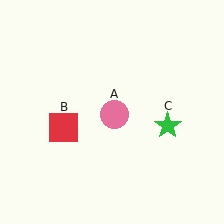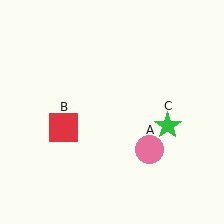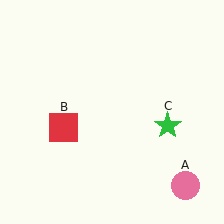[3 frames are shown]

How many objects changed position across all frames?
1 object changed position: pink circle (object A).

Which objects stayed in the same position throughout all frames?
Red square (object B) and green star (object C) remained stationary.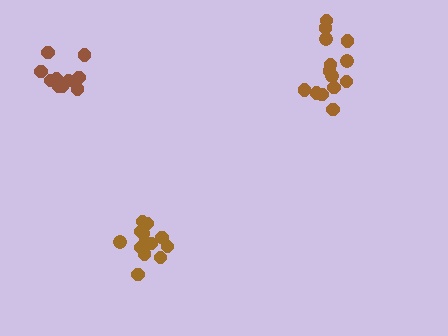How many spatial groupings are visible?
There are 3 spatial groupings.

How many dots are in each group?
Group 1: 14 dots, Group 2: 13 dots, Group 3: 10 dots (37 total).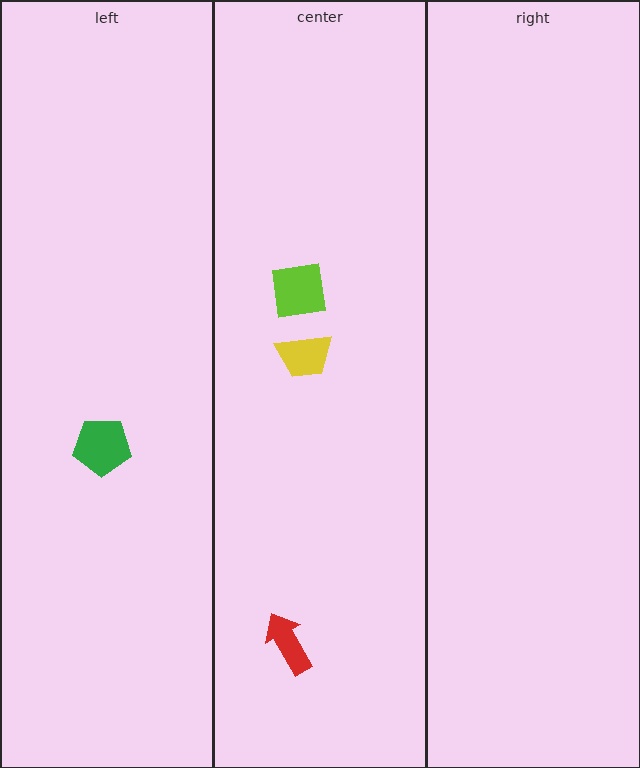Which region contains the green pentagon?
The left region.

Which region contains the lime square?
The center region.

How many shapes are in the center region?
3.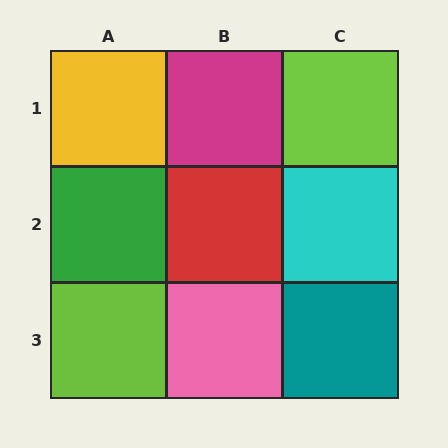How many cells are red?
1 cell is red.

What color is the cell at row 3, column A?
Lime.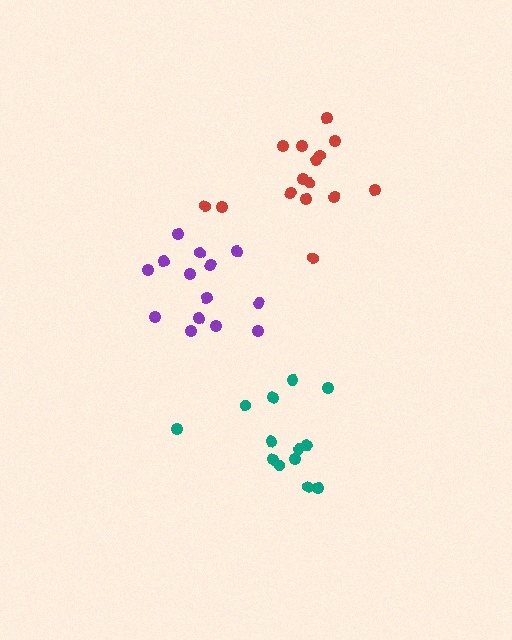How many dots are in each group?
Group 1: 14 dots, Group 2: 13 dots, Group 3: 15 dots (42 total).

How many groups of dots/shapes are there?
There are 3 groups.